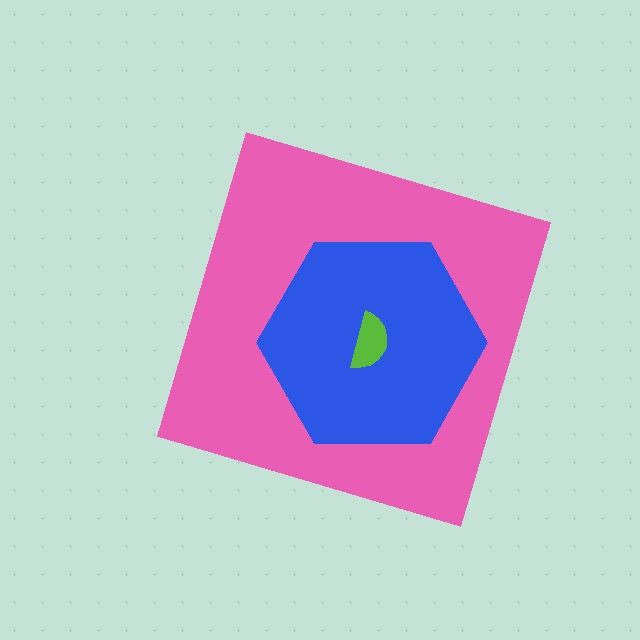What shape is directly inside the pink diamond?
The blue hexagon.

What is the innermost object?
The lime semicircle.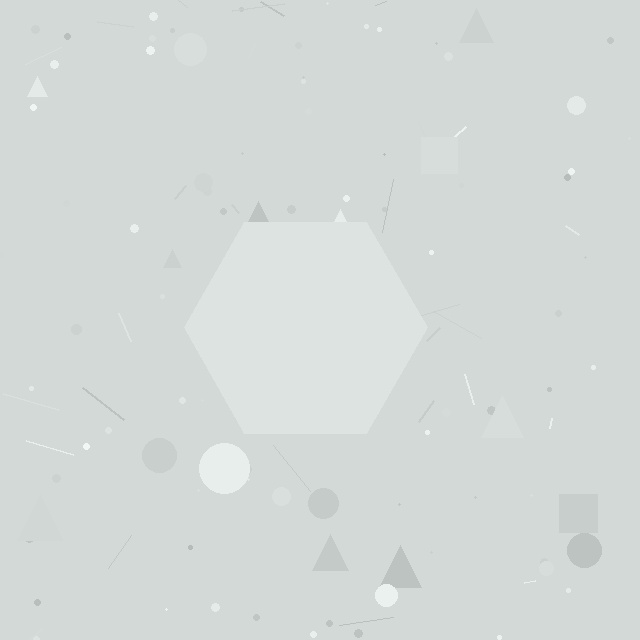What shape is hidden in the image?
A hexagon is hidden in the image.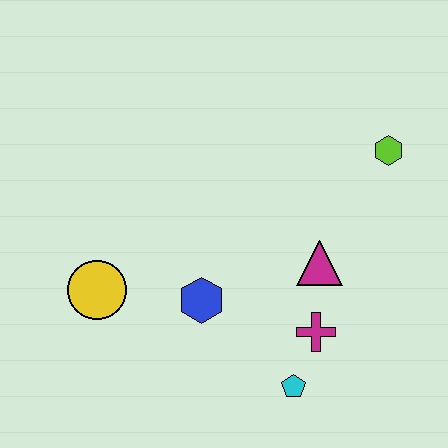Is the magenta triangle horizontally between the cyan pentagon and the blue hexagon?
No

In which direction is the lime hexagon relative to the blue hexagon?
The lime hexagon is to the right of the blue hexagon.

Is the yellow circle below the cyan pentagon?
No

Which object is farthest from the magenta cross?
The yellow circle is farthest from the magenta cross.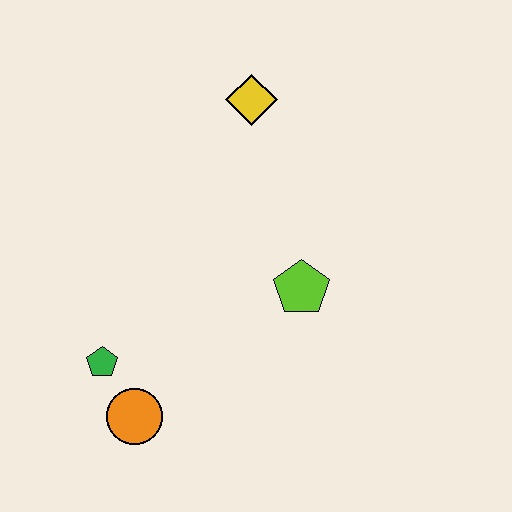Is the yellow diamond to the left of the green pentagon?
No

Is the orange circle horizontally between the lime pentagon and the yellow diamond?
No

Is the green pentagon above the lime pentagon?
No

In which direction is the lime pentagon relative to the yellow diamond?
The lime pentagon is below the yellow diamond.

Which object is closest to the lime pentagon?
The yellow diamond is closest to the lime pentagon.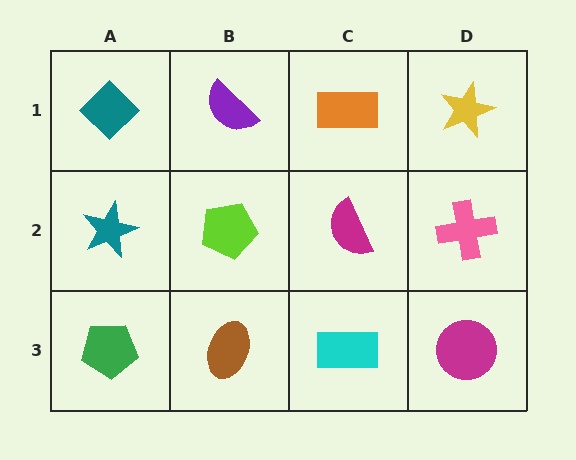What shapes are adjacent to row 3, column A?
A teal star (row 2, column A), a brown ellipse (row 3, column B).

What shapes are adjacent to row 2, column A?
A teal diamond (row 1, column A), a green pentagon (row 3, column A), a lime pentagon (row 2, column B).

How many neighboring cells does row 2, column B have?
4.